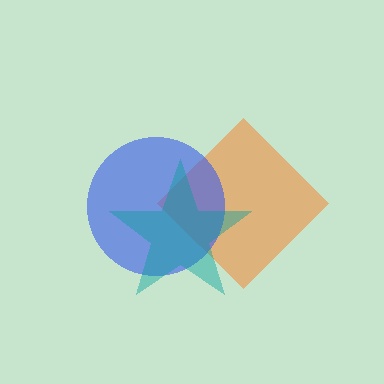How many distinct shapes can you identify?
There are 3 distinct shapes: an orange diamond, a blue circle, a teal star.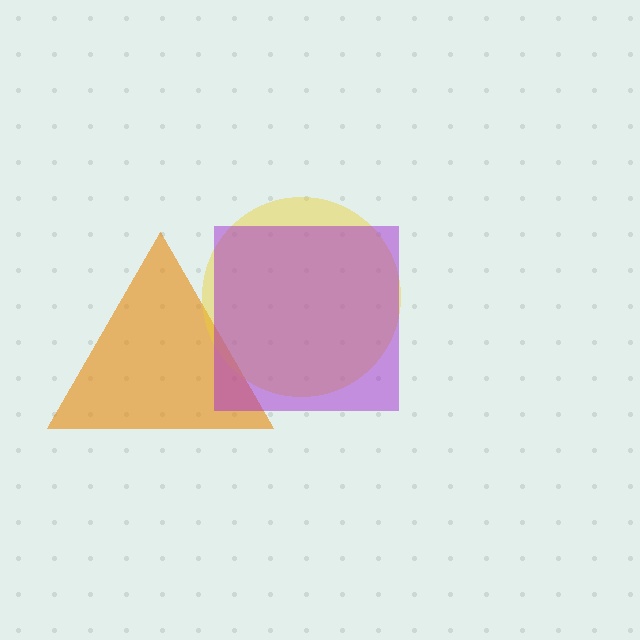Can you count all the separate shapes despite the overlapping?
Yes, there are 3 separate shapes.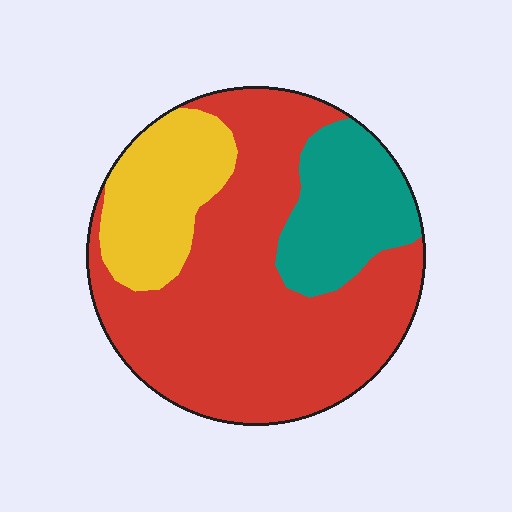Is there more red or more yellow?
Red.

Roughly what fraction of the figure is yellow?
Yellow covers 19% of the figure.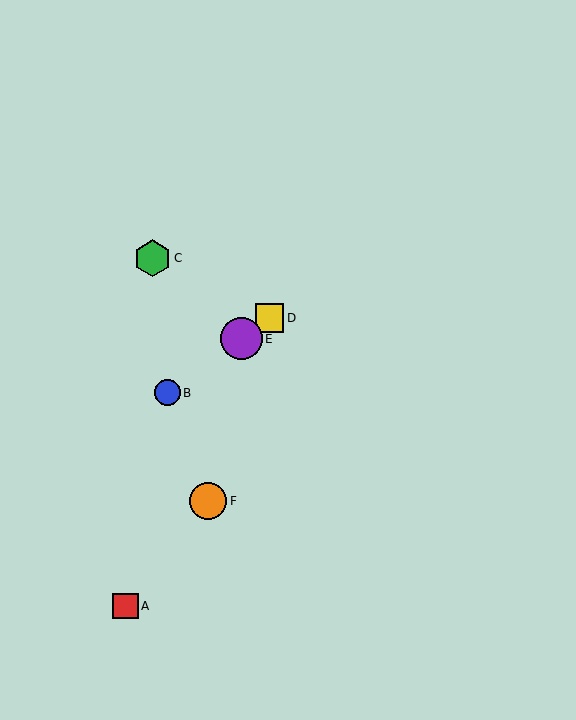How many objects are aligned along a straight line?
3 objects (B, D, E) are aligned along a straight line.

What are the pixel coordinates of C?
Object C is at (153, 258).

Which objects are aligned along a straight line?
Objects B, D, E are aligned along a straight line.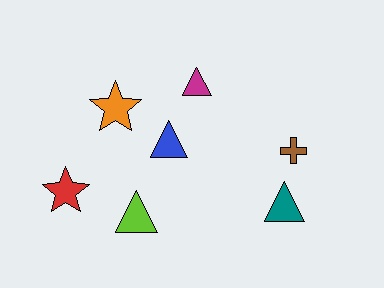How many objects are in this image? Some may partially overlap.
There are 7 objects.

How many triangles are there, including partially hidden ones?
There are 4 triangles.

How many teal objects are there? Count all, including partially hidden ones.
There is 1 teal object.